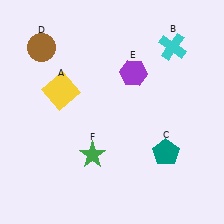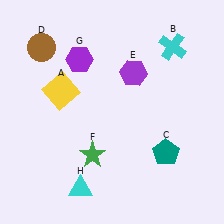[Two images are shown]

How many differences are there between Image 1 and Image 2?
There are 2 differences between the two images.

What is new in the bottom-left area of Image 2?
A cyan triangle (H) was added in the bottom-left area of Image 2.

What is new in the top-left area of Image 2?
A purple hexagon (G) was added in the top-left area of Image 2.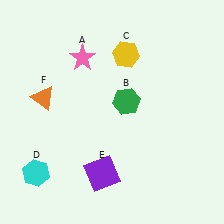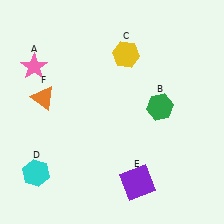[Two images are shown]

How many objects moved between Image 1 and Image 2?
3 objects moved between the two images.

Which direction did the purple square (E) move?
The purple square (E) moved right.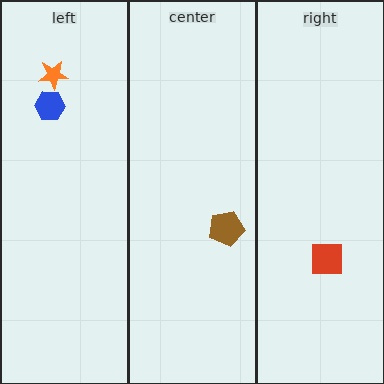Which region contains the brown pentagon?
The center region.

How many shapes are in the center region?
1.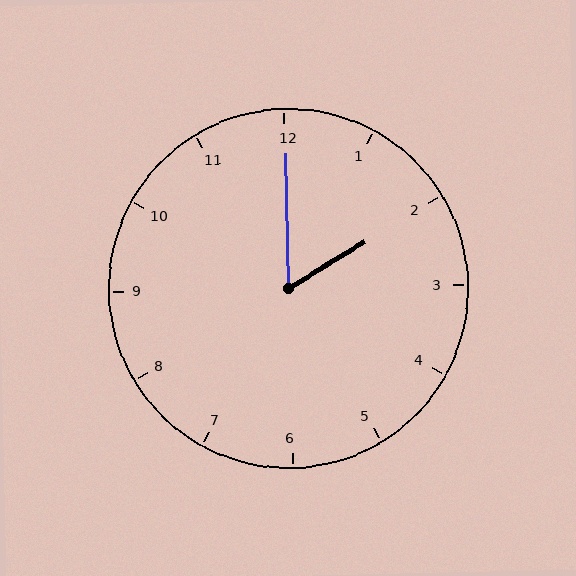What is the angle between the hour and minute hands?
Approximately 60 degrees.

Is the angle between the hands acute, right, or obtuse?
It is acute.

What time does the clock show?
2:00.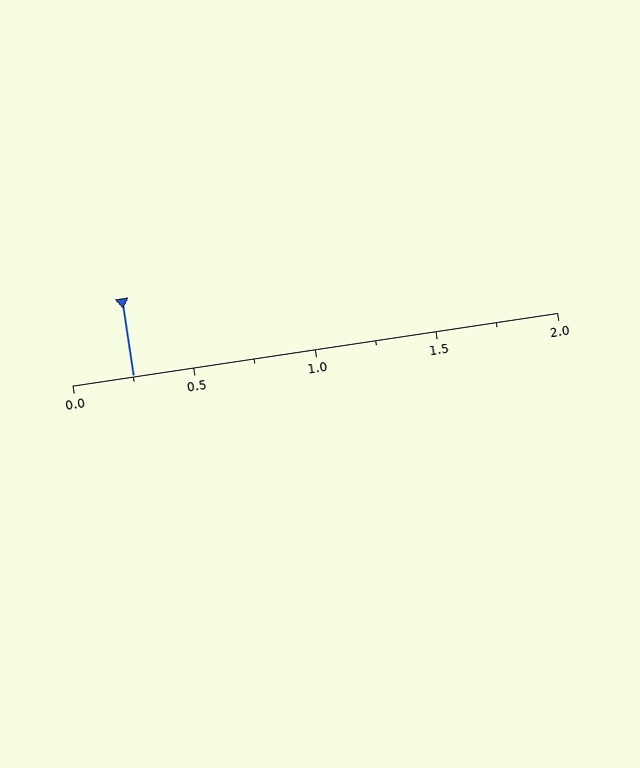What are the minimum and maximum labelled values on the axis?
The axis runs from 0.0 to 2.0.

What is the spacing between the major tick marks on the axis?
The major ticks are spaced 0.5 apart.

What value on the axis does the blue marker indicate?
The marker indicates approximately 0.25.